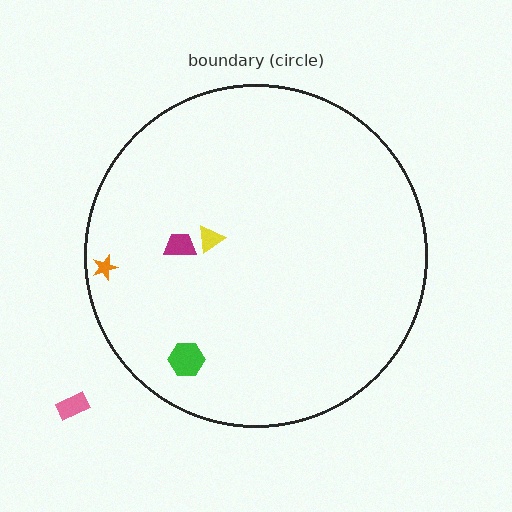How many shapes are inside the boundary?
4 inside, 1 outside.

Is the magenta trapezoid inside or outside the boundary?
Inside.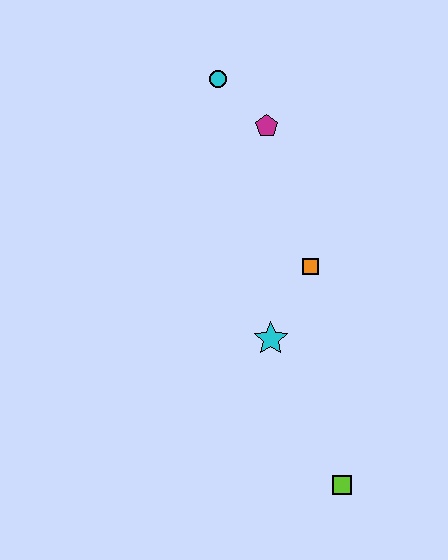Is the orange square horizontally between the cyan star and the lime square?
Yes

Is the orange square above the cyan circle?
No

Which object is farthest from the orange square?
The lime square is farthest from the orange square.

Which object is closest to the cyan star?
The orange square is closest to the cyan star.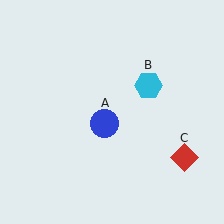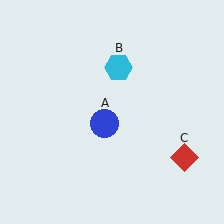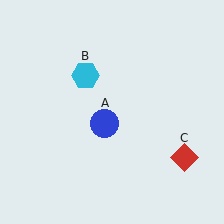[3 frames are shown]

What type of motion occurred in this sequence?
The cyan hexagon (object B) rotated counterclockwise around the center of the scene.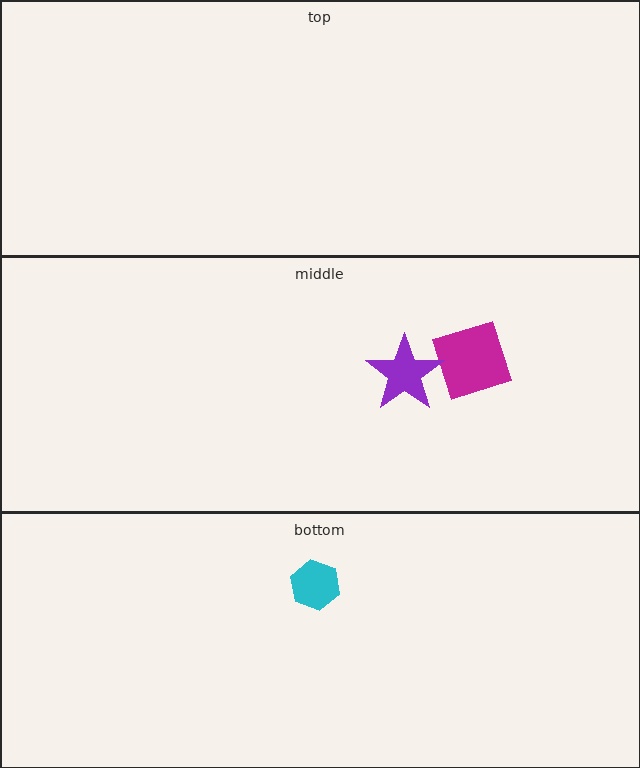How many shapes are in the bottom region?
1.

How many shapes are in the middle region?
2.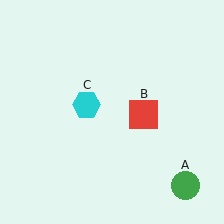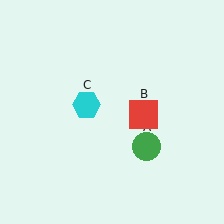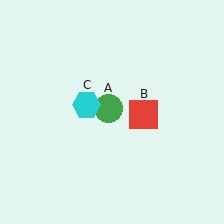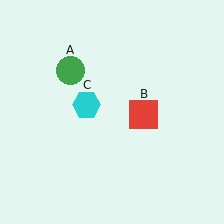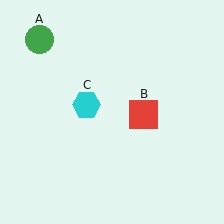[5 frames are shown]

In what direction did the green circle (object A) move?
The green circle (object A) moved up and to the left.